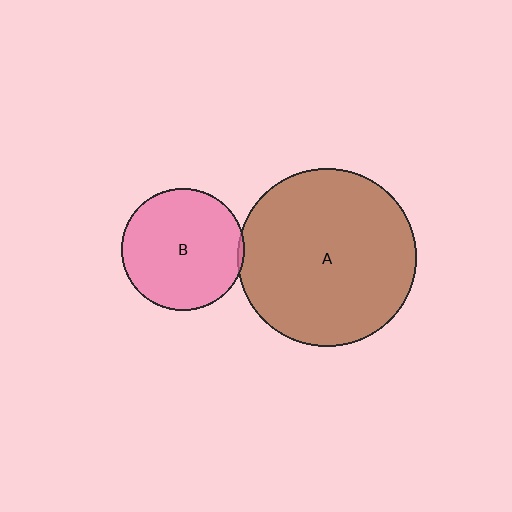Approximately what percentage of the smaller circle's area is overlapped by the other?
Approximately 5%.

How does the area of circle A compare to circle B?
Approximately 2.1 times.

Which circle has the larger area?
Circle A (brown).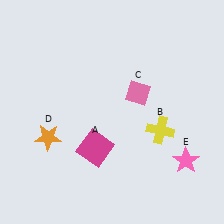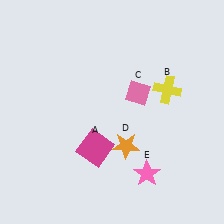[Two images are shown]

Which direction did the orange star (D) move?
The orange star (D) moved right.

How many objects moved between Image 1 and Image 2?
3 objects moved between the two images.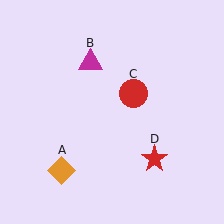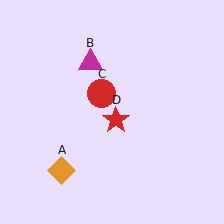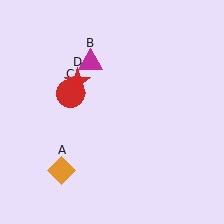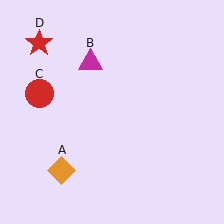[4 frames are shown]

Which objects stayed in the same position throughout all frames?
Orange diamond (object A) and magenta triangle (object B) remained stationary.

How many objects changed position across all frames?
2 objects changed position: red circle (object C), red star (object D).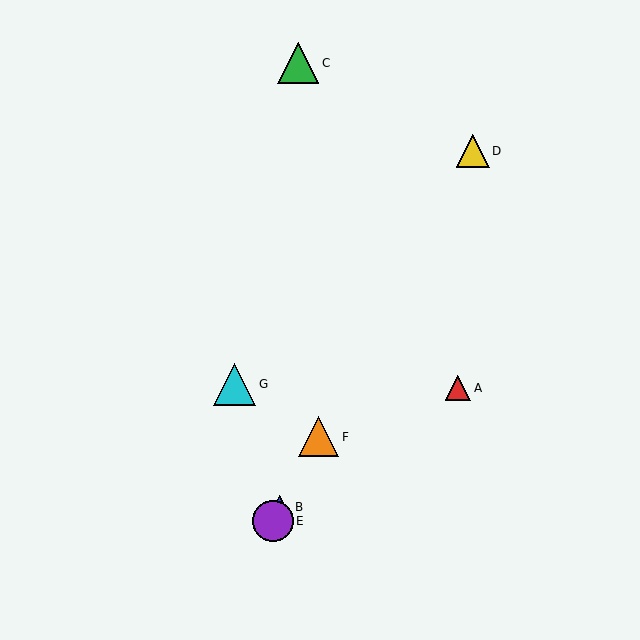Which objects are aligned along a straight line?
Objects B, D, E, F are aligned along a straight line.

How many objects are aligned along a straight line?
4 objects (B, D, E, F) are aligned along a straight line.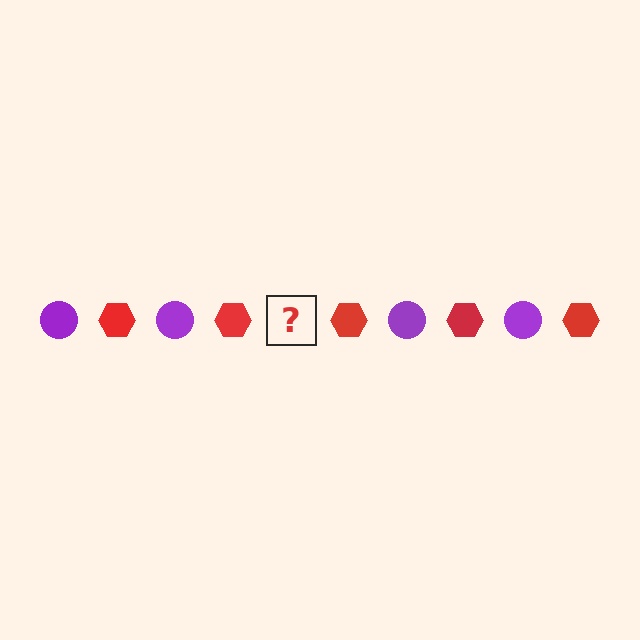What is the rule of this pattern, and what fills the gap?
The rule is that the pattern alternates between purple circle and red hexagon. The gap should be filled with a purple circle.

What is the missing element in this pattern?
The missing element is a purple circle.